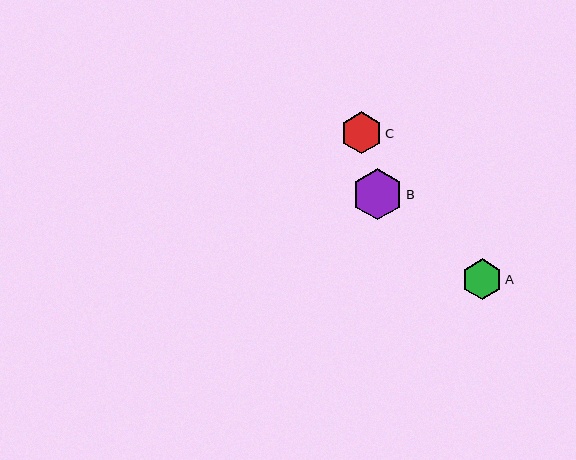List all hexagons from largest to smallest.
From largest to smallest: B, C, A.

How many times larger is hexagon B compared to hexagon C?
Hexagon B is approximately 1.2 times the size of hexagon C.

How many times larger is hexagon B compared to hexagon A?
Hexagon B is approximately 1.3 times the size of hexagon A.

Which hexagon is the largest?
Hexagon B is the largest with a size of approximately 51 pixels.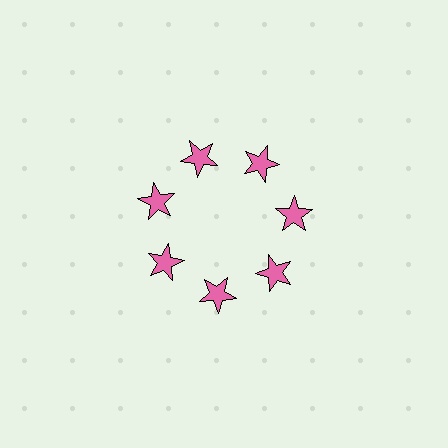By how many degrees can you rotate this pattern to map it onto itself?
The pattern maps onto itself every 51 degrees of rotation.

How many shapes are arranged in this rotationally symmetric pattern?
There are 7 shapes, arranged in 7 groups of 1.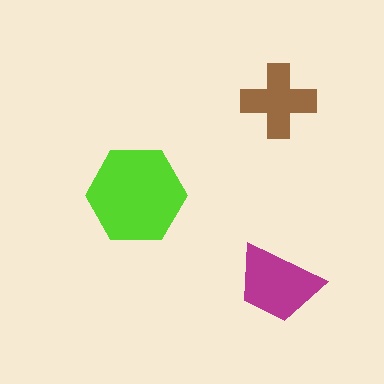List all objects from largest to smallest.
The lime hexagon, the magenta trapezoid, the brown cross.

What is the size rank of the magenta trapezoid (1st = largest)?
2nd.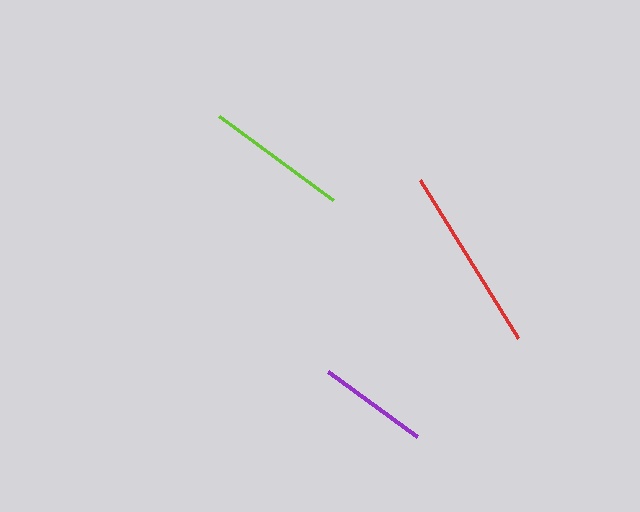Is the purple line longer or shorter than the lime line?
The lime line is longer than the purple line.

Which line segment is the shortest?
The purple line is the shortest at approximately 110 pixels.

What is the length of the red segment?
The red segment is approximately 186 pixels long.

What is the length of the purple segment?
The purple segment is approximately 110 pixels long.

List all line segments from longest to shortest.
From longest to shortest: red, lime, purple.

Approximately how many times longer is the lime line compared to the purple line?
The lime line is approximately 1.3 times the length of the purple line.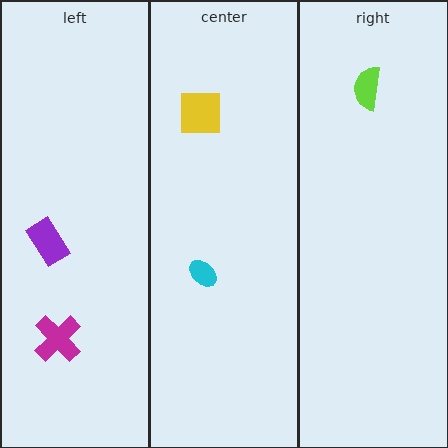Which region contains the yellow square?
The center region.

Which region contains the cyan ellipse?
The center region.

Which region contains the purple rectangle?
The left region.